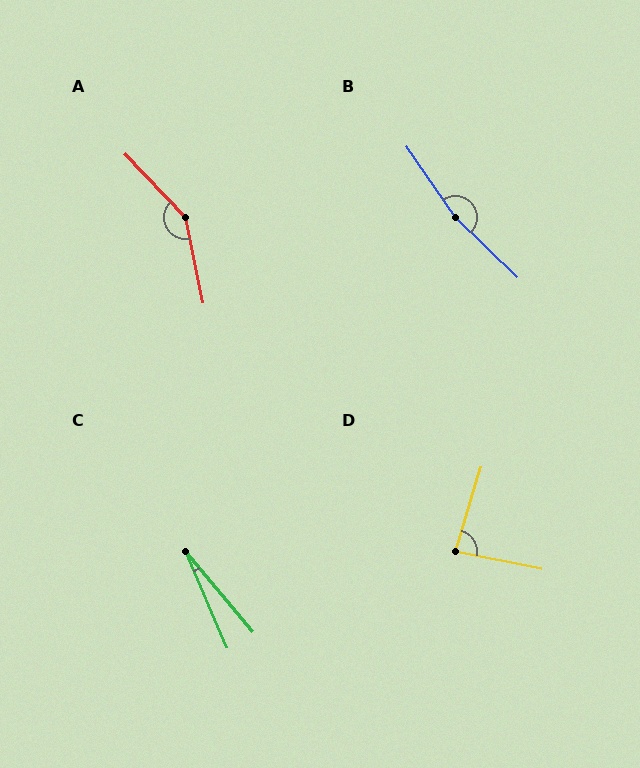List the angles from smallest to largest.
C (17°), D (85°), A (148°), B (169°).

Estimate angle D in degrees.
Approximately 85 degrees.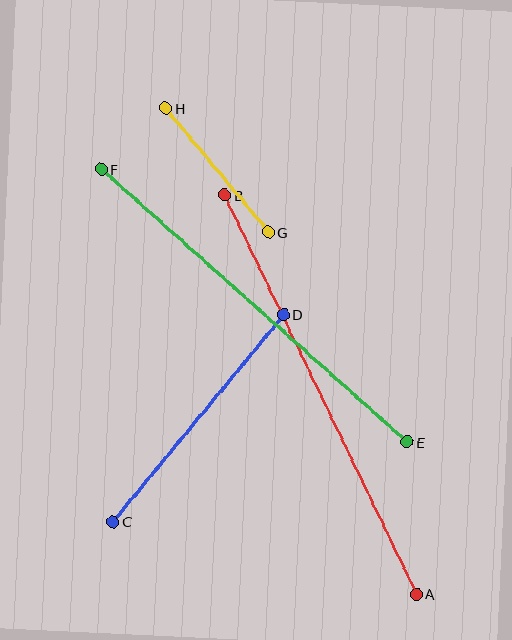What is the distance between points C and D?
The distance is approximately 268 pixels.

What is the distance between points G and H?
The distance is approximately 161 pixels.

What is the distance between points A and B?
The distance is approximately 442 pixels.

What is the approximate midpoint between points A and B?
The midpoint is at approximately (320, 395) pixels.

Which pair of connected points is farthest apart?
Points A and B are farthest apart.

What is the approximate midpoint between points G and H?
The midpoint is at approximately (217, 170) pixels.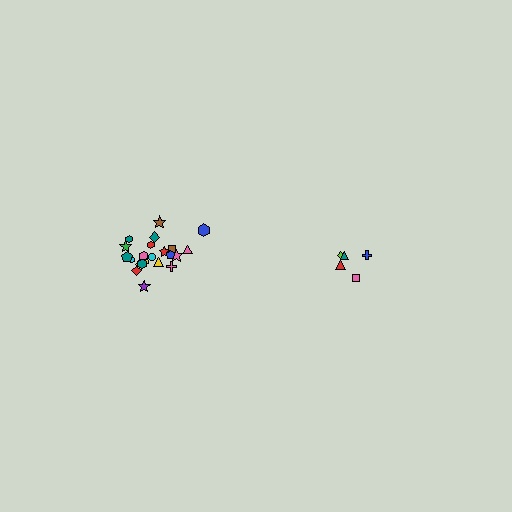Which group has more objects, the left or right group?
The left group.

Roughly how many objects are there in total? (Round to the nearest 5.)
Roughly 25 objects in total.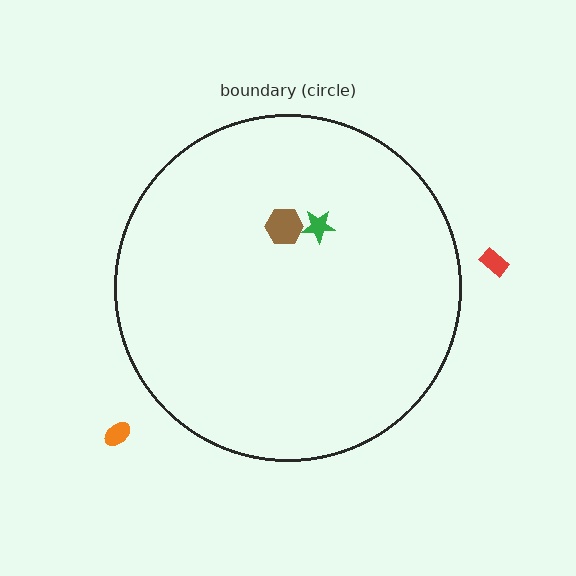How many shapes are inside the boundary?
2 inside, 2 outside.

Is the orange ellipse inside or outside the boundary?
Outside.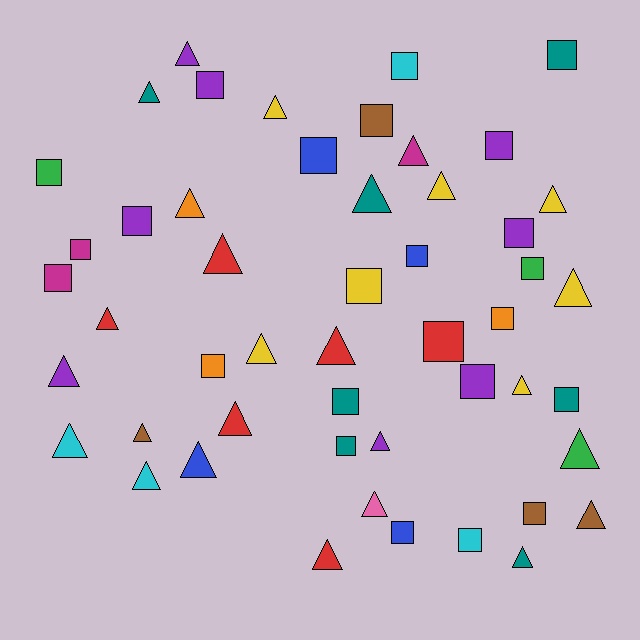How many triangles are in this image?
There are 26 triangles.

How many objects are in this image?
There are 50 objects.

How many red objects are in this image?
There are 6 red objects.